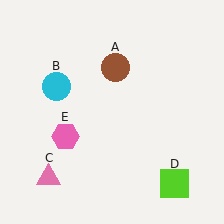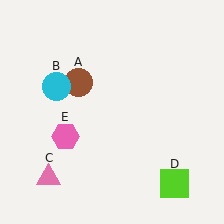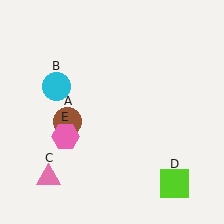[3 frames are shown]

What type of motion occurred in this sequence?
The brown circle (object A) rotated counterclockwise around the center of the scene.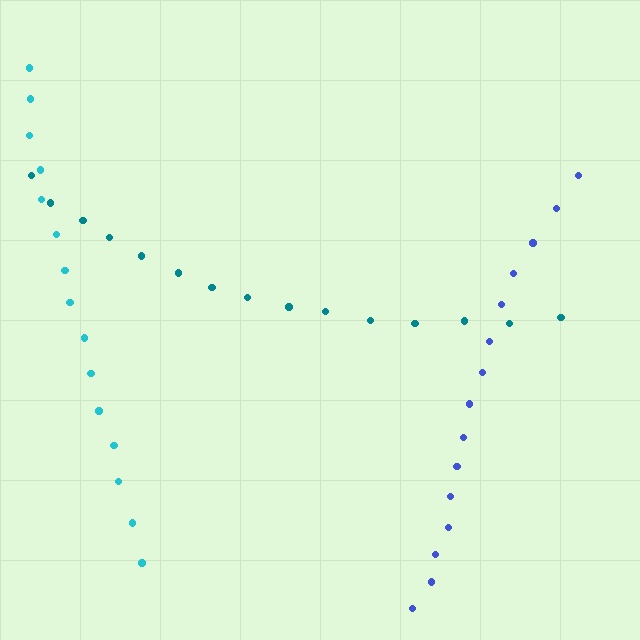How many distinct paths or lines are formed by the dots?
There are 3 distinct paths.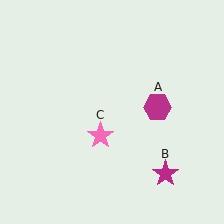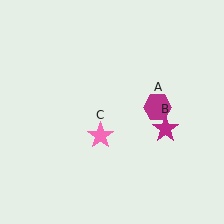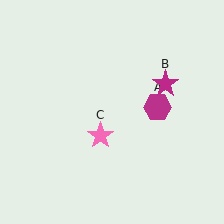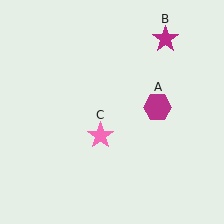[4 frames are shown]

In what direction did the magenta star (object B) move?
The magenta star (object B) moved up.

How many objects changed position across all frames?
1 object changed position: magenta star (object B).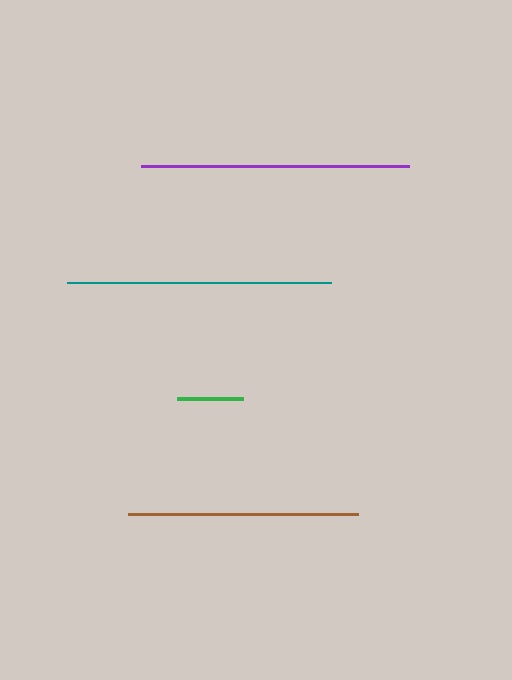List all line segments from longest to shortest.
From longest to shortest: purple, teal, brown, green.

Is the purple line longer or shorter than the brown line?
The purple line is longer than the brown line.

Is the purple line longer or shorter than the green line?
The purple line is longer than the green line.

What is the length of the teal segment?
The teal segment is approximately 263 pixels long.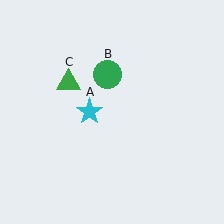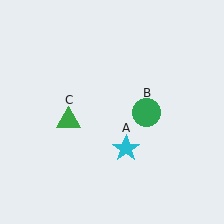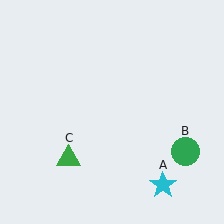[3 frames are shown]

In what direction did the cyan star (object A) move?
The cyan star (object A) moved down and to the right.